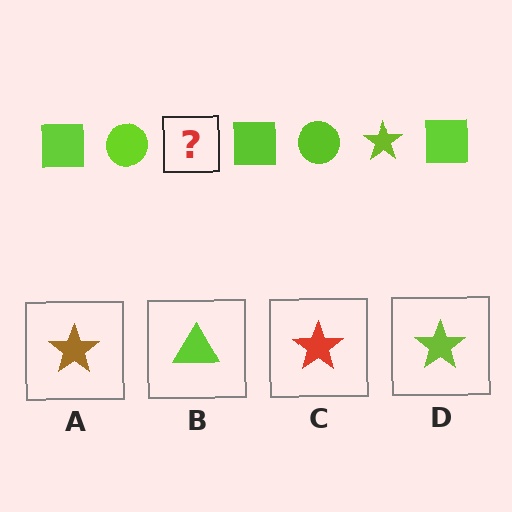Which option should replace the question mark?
Option D.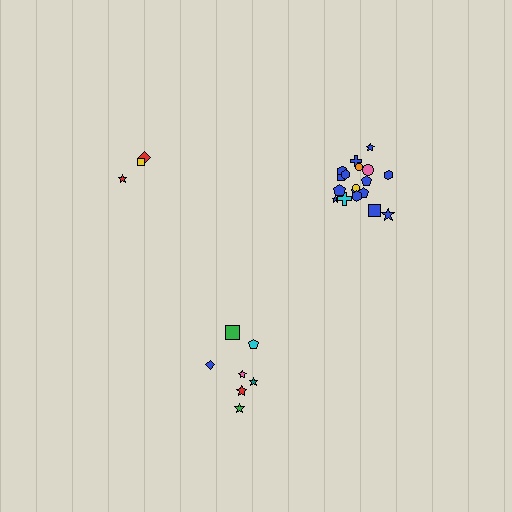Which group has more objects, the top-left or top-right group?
The top-right group.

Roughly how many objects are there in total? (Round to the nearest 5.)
Roughly 30 objects in total.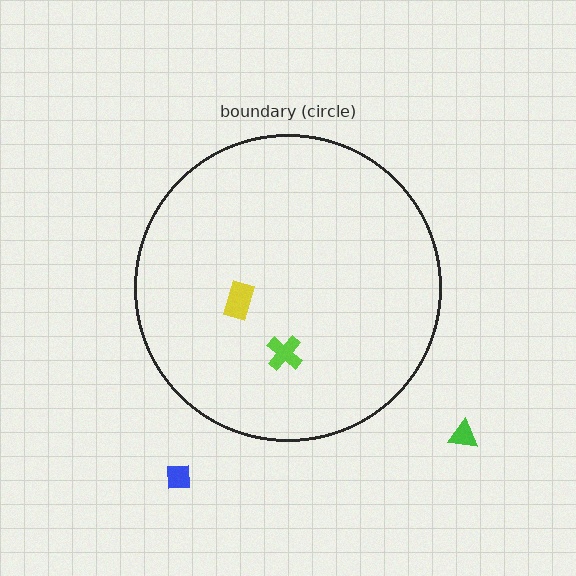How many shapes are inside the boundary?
2 inside, 2 outside.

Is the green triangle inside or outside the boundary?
Outside.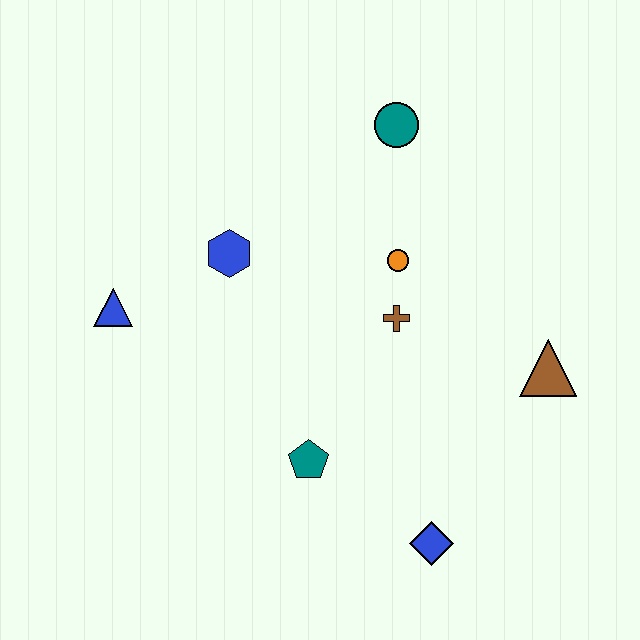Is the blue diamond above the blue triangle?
No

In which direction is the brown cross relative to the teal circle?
The brown cross is below the teal circle.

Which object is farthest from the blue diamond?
The teal circle is farthest from the blue diamond.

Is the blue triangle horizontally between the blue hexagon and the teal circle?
No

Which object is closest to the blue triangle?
The blue hexagon is closest to the blue triangle.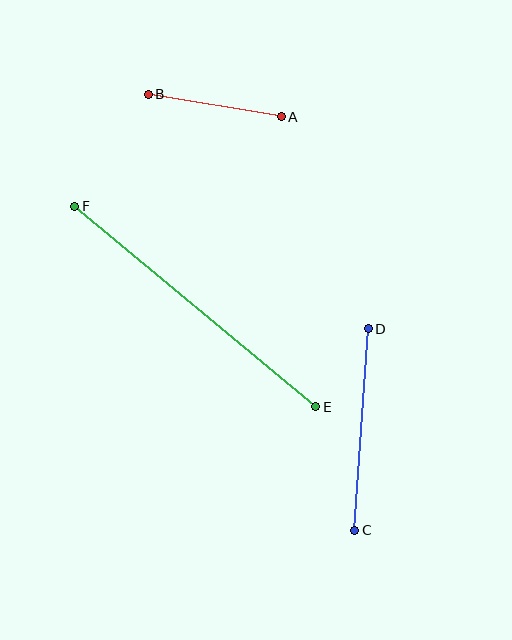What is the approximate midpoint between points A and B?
The midpoint is at approximately (215, 106) pixels.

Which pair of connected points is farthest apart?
Points E and F are farthest apart.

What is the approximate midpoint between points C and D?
The midpoint is at approximately (362, 430) pixels.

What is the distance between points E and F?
The distance is approximately 314 pixels.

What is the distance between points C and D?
The distance is approximately 202 pixels.